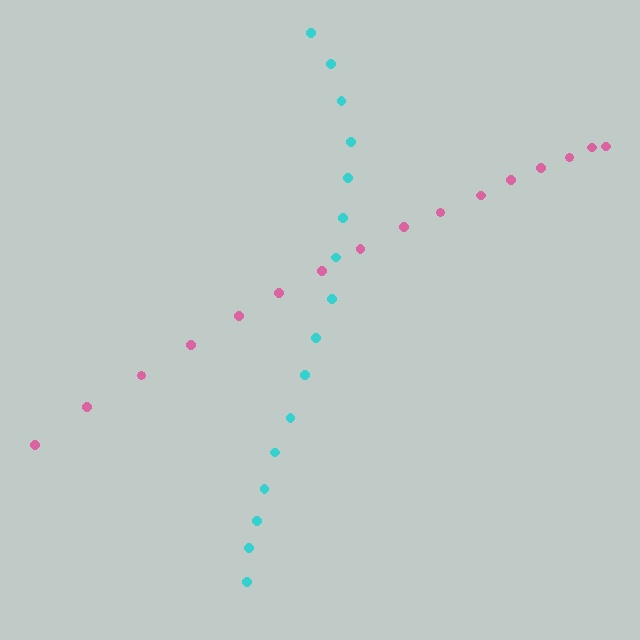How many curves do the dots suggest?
There are 2 distinct paths.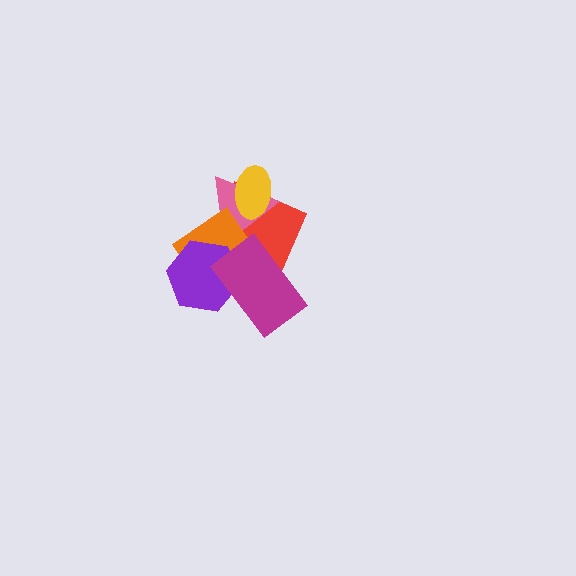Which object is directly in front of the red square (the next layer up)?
The pink triangle is directly in front of the red square.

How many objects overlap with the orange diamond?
4 objects overlap with the orange diamond.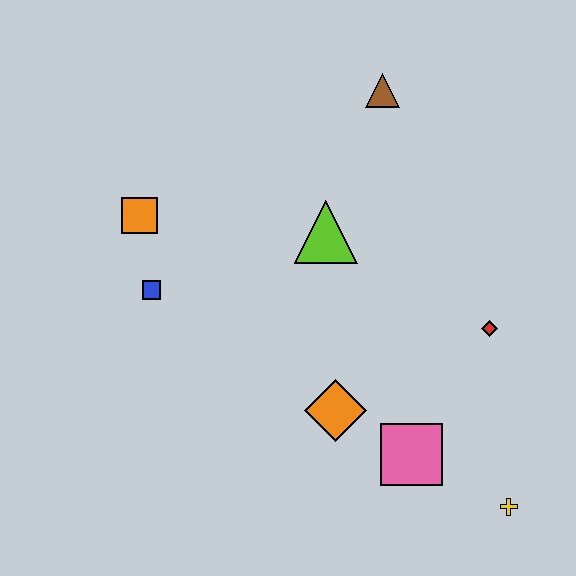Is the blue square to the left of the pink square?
Yes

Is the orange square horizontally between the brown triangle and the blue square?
No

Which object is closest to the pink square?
The orange diamond is closest to the pink square.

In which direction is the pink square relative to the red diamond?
The pink square is below the red diamond.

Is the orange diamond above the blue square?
No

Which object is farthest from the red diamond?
The orange square is farthest from the red diamond.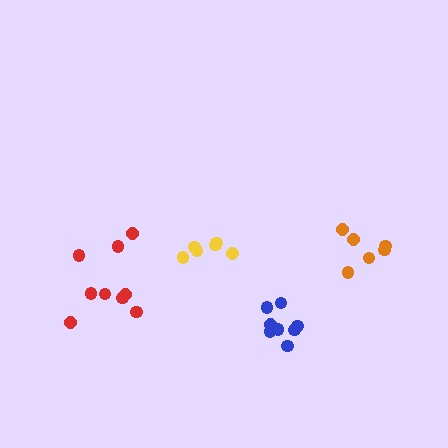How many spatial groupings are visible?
There are 4 spatial groupings.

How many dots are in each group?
Group 1: 6 dots, Group 2: 8 dots, Group 3: 6 dots, Group 4: 9 dots (29 total).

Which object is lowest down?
The blue cluster is bottommost.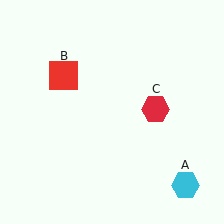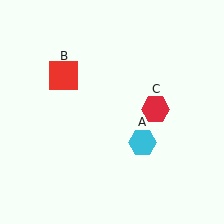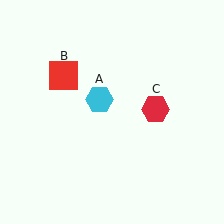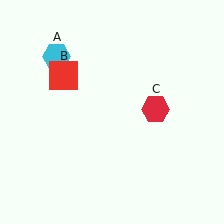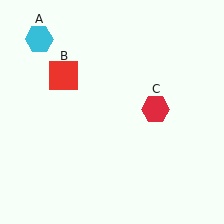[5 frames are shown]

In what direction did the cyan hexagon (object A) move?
The cyan hexagon (object A) moved up and to the left.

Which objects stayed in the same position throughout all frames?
Red square (object B) and red hexagon (object C) remained stationary.